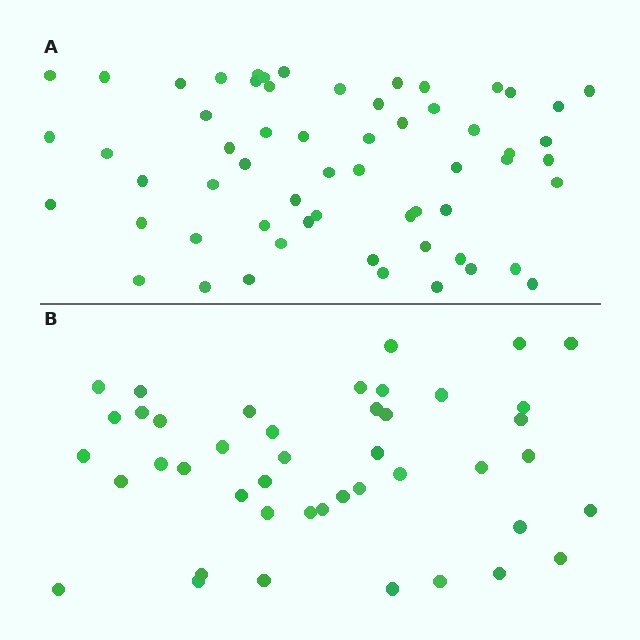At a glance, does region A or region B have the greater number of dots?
Region A (the top region) has more dots.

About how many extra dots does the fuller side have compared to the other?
Region A has approximately 15 more dots than region B.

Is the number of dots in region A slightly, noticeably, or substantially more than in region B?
Region A has noticeably more, but not dramatically so. The ratio is roughly 1.4 to 1.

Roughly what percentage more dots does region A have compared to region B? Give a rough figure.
About 35% more.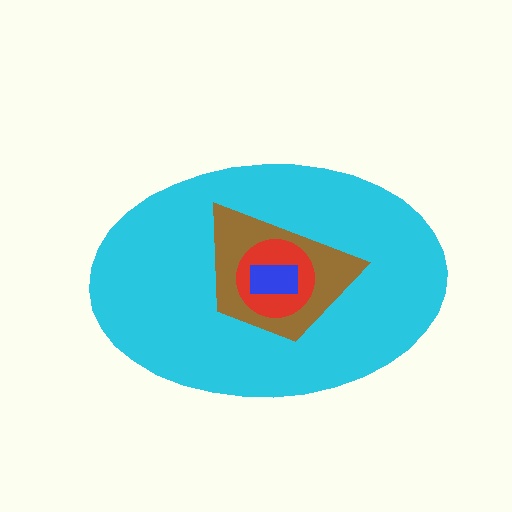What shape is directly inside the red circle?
The blue rectangle.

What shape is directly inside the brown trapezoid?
The red circle.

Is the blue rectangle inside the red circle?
Yes.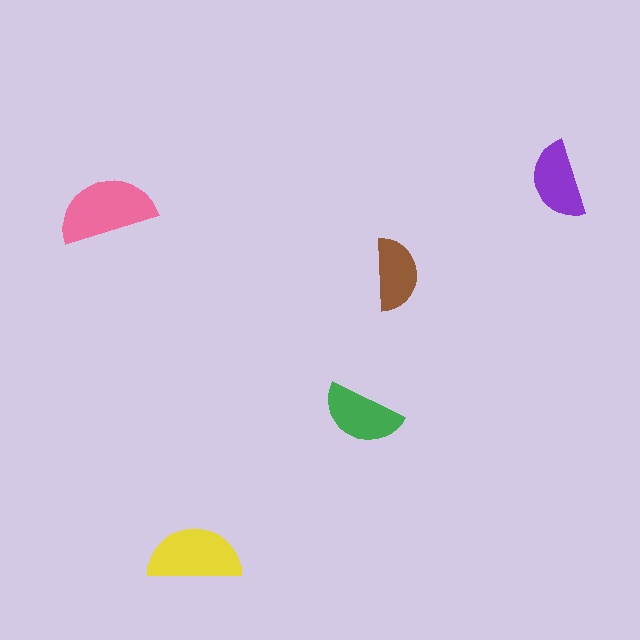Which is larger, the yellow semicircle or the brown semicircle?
The yellow one.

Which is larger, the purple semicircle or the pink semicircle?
The pink one.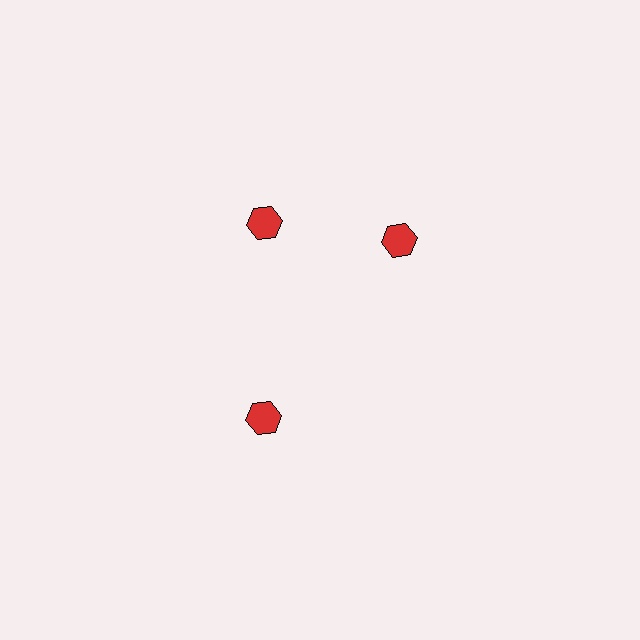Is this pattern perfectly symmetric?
No. The 3 red hexagons are arranged in a ring, but one element near the 3 o'clock position is rotated out of alignment along the ring, breaking the 3-fold rotational symmetry.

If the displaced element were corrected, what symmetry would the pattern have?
It would have 3-fold rotational symmetry — the pattern would map onto itself every 120 degrees.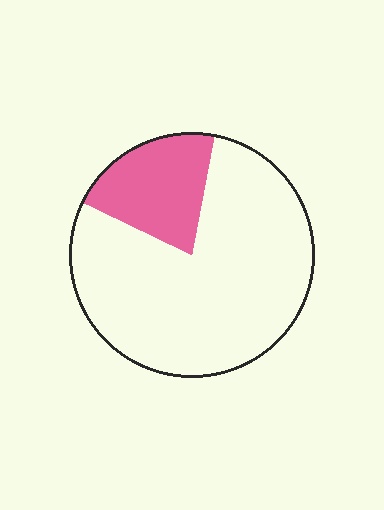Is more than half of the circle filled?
No.